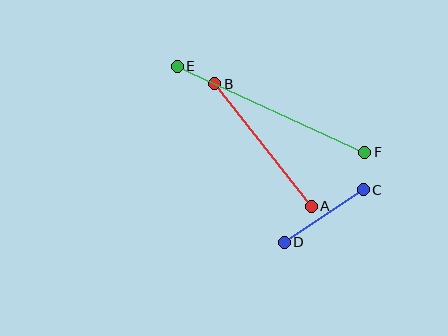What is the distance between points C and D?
The distance is approximately 95 pixels.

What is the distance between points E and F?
The distance is approximately 206 pixels.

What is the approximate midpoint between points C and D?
The midpoint is at approximately (324, 216) pixels.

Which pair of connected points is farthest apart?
Points E and F are farthest apart.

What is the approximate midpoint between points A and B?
The midpoint is at approximately (263, 145) pixels.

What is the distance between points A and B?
The distance is approximately 156 pixels.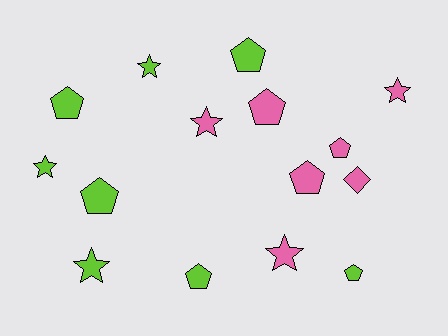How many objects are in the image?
There are 15 objects.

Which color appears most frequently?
Lime, with 8 objects.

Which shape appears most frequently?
Pentagon, with 8 objects.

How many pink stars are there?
There are 3 pink stars.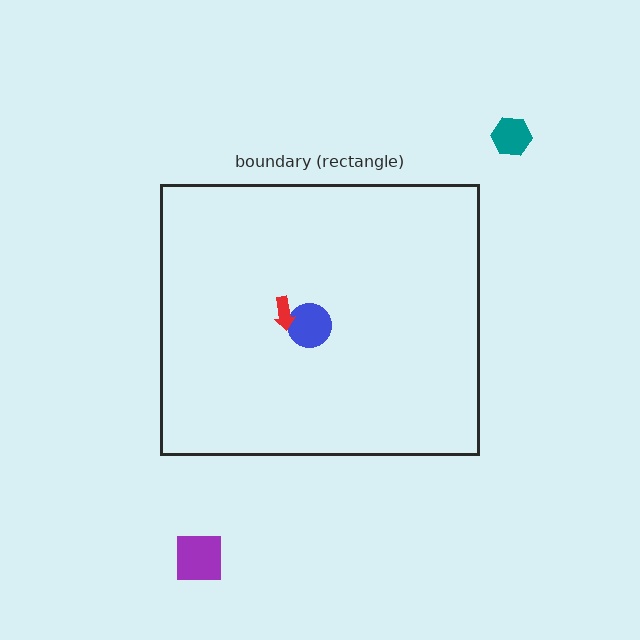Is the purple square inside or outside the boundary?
Outside.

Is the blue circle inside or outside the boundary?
Inside.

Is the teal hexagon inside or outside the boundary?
Outside.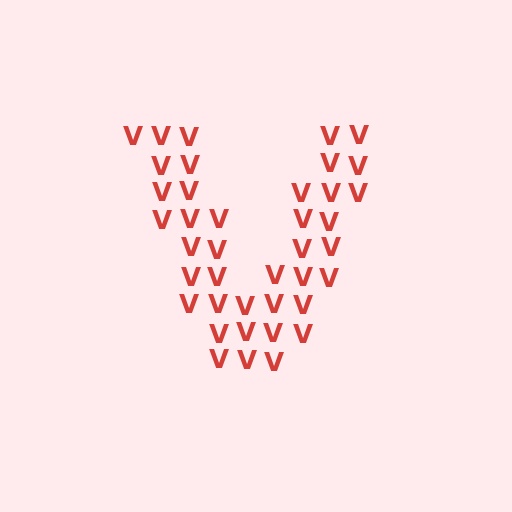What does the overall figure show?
The overall figure shows the letter V.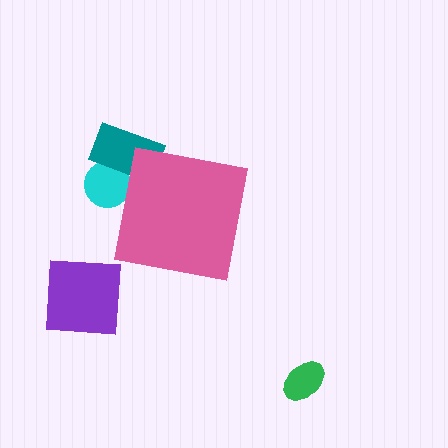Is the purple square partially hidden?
No, the purple square is fully visible.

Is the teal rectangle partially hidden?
Yes, the teal rectangle is partially hidden behind the pink square.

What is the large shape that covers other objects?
A pink square.